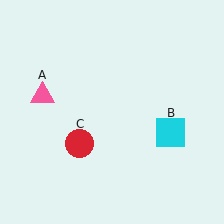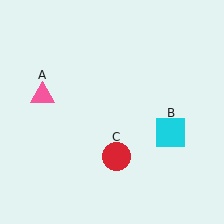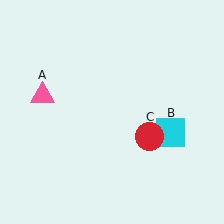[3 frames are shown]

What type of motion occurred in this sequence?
The red circle (object C) rotated counterclockwise around the center of the scene.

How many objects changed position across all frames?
1 object changed position: red circle (object C).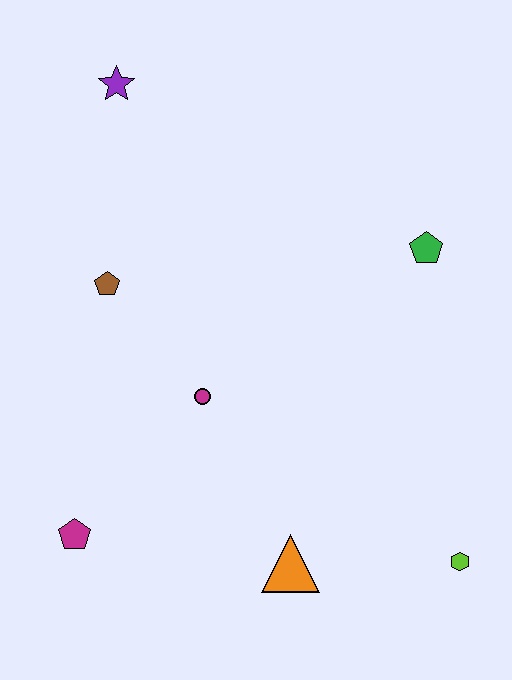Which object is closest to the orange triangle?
The lime hexagon is closest to the orange triangle.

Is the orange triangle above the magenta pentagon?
No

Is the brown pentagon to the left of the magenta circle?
Yes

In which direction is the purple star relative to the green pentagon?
The purple star is to the left of the green pentagon.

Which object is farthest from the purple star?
The lime hexagon is farthest from the purple star.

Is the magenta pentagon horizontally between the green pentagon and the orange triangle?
No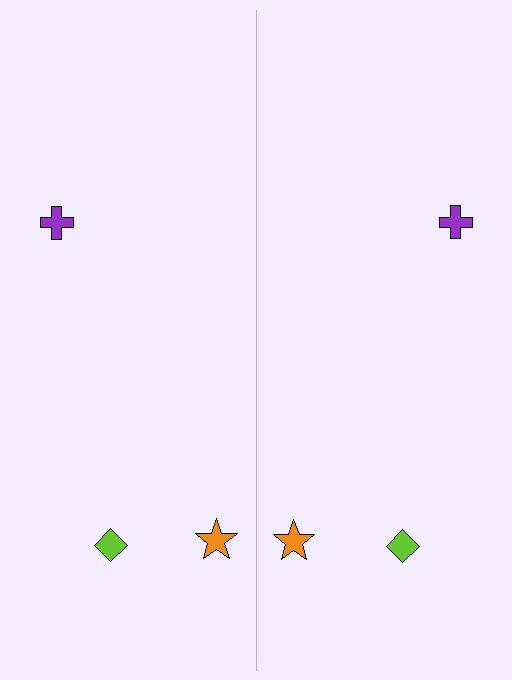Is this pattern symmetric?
Yes, this pattern has bilateral (reflection) symmetry.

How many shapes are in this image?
There are 6 shapes in this image.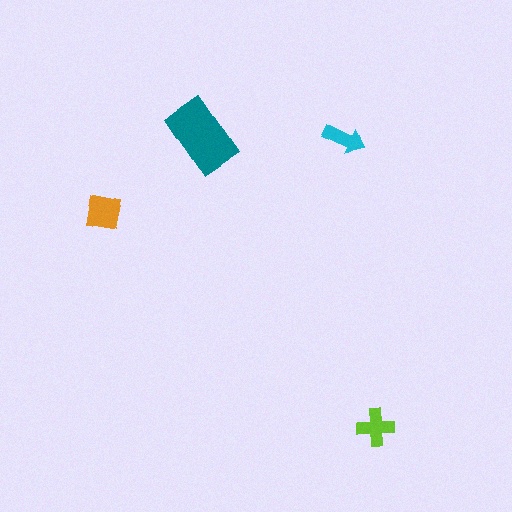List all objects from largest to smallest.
The teal rectangle, the orange square, the lime cross, the cyan arrow.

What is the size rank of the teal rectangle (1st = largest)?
1st.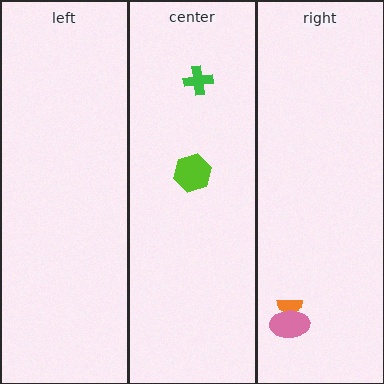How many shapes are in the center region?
2.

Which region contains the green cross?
The center region.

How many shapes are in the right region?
2.